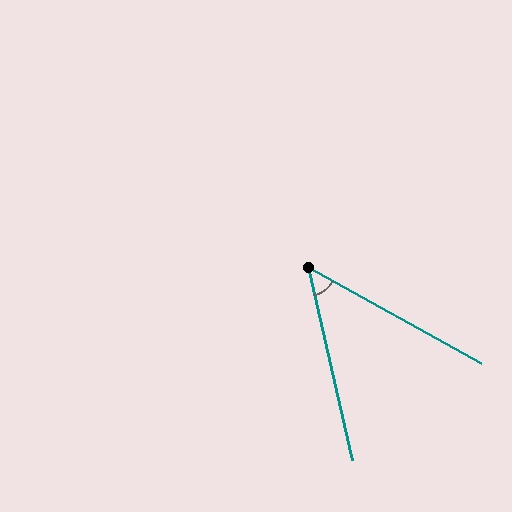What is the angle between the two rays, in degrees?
Approximately 48 degrees.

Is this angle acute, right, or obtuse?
It is acute.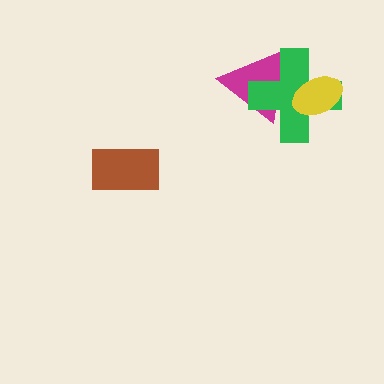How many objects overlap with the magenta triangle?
2 objects overlap with the magenta triangle.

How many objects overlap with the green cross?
2 objects overlap with the green cross.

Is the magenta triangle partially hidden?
Yes, it is partially covered by another shape.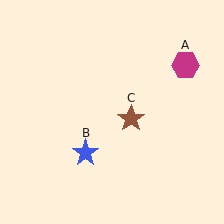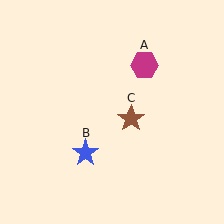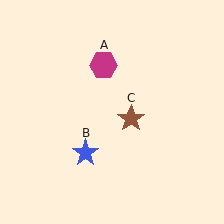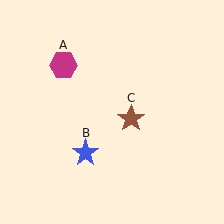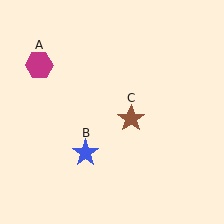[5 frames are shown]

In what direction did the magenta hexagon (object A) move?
The magenta hexagon (object A) moved left.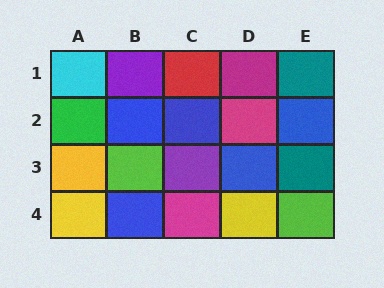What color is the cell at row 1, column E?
Teal.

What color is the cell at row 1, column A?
Cyan.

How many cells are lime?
2 cells are lime.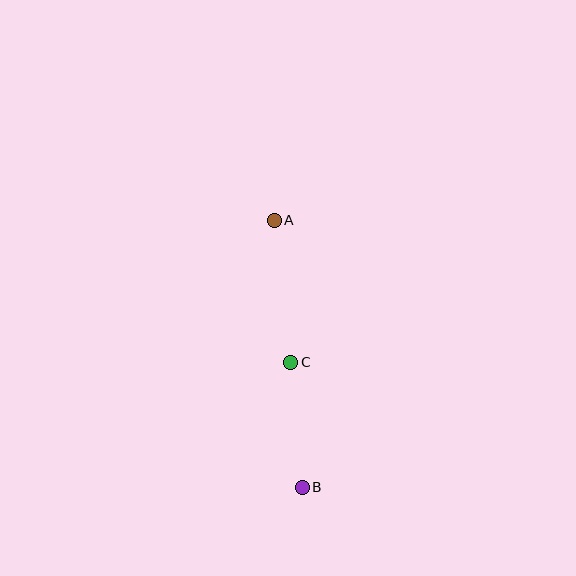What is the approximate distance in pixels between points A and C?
The distance between A and C is approximately 143 pixels.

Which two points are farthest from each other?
Points A and B are farthest from each other.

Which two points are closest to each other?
Points B and C are closest to each other.